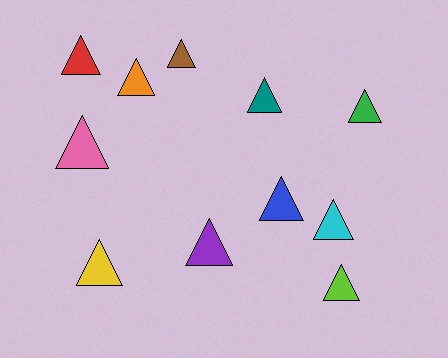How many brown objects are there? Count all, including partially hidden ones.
There is 1 brown object.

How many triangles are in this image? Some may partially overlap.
There are 11 triangles.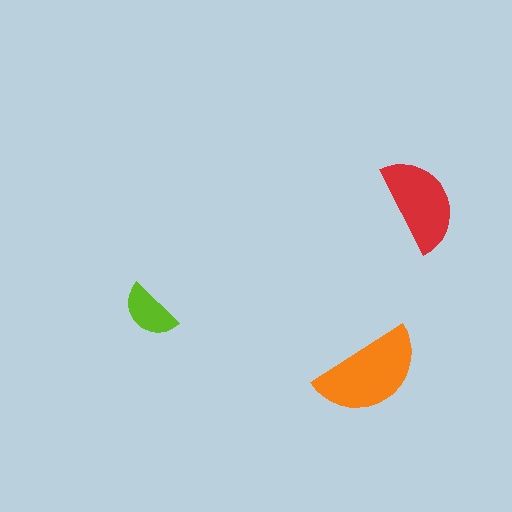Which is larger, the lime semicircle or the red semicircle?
The red one.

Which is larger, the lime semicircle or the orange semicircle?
The orange one.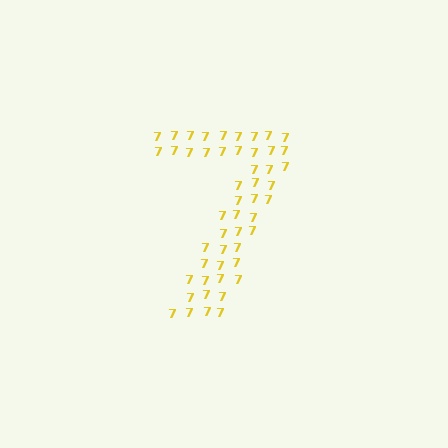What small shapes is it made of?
It is made of small digit 7's.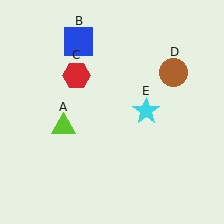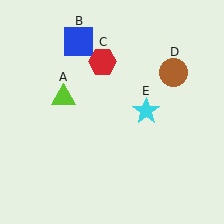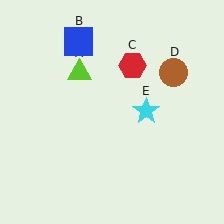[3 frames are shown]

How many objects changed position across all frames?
2 objects changed position: lime triangle (object A), red hexagon (object C).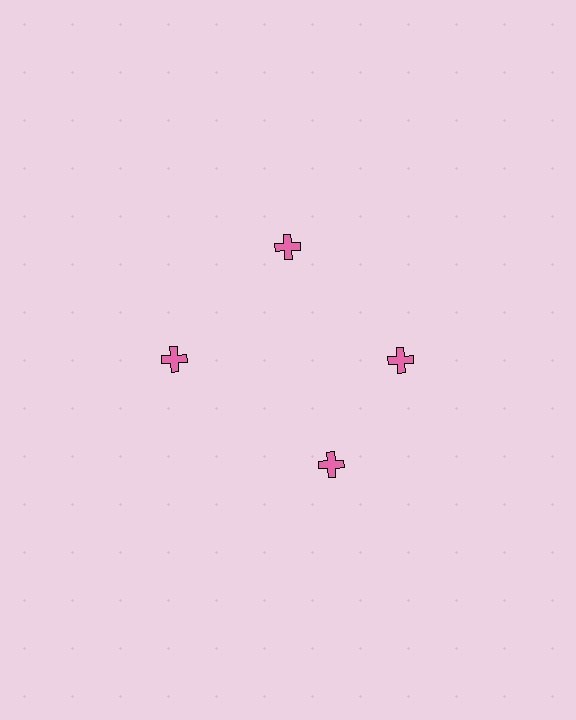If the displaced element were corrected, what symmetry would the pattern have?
It would have 4-fold rotational symmetry — the pattern would map onto itself every 90 degrees.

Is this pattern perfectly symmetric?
No. The 4 pink crosses are arranged in a ring, but one element near the 6 o'clock position is rotated out of alignment along the ring, breaking the 4-fold rotational symmetry.